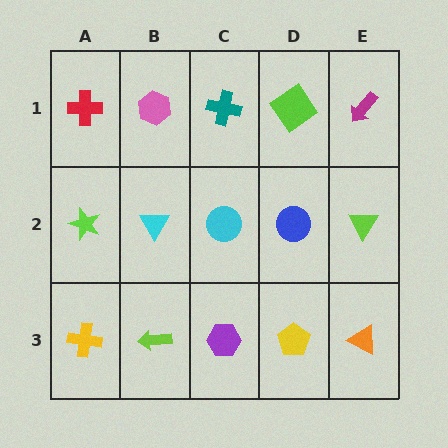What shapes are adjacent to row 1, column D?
A blue circle (row 2, column D), a teal cross (row 1, column C), a magenta arrow (row 1, column E).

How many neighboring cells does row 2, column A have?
3.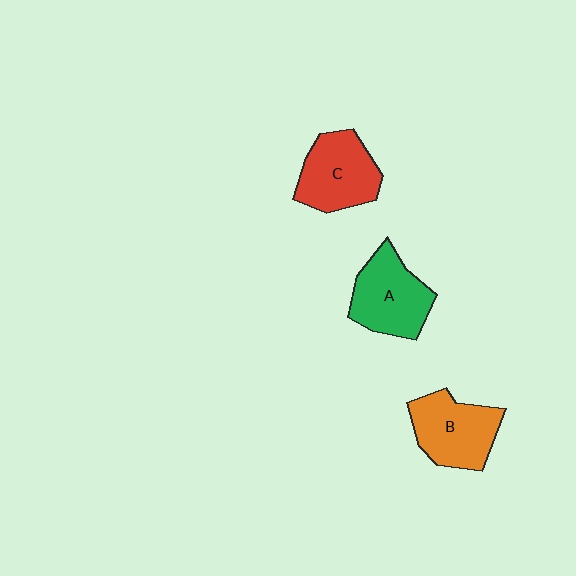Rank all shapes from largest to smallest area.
From largest to smallest: A (green), B (orange), C (red).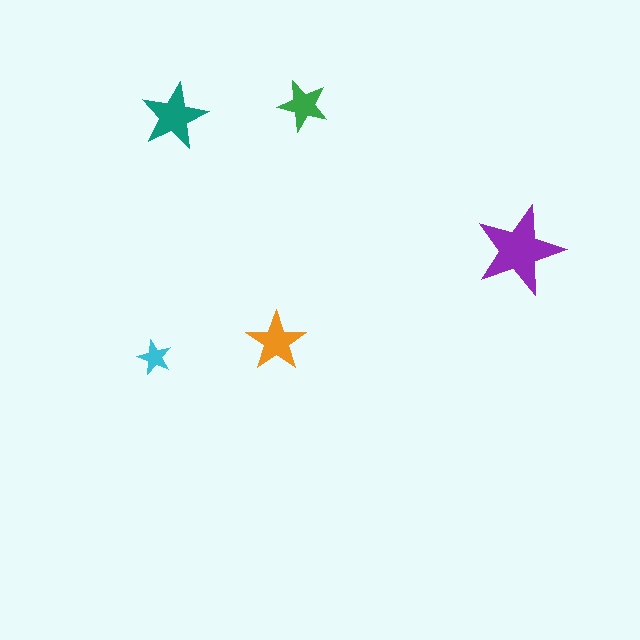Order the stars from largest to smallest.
the purple one, the teal one, the orange one, the green one, the cyan one.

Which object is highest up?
The green star is topmost.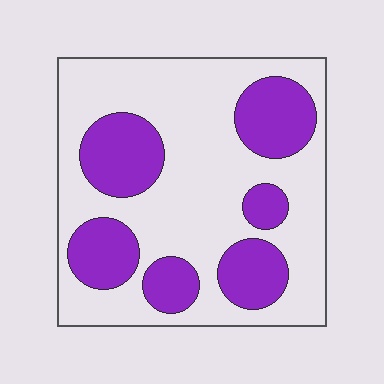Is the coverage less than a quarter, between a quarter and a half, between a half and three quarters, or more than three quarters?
Between a quarter and a half.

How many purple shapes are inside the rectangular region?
6.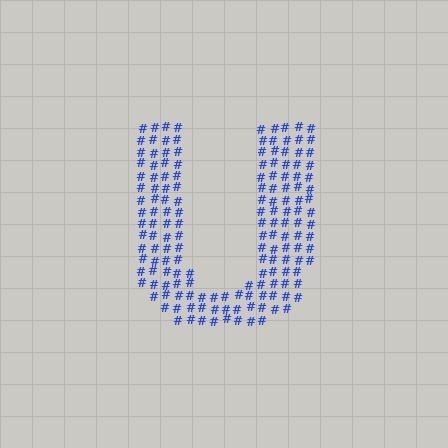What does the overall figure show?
The overall figure shows the letter U.